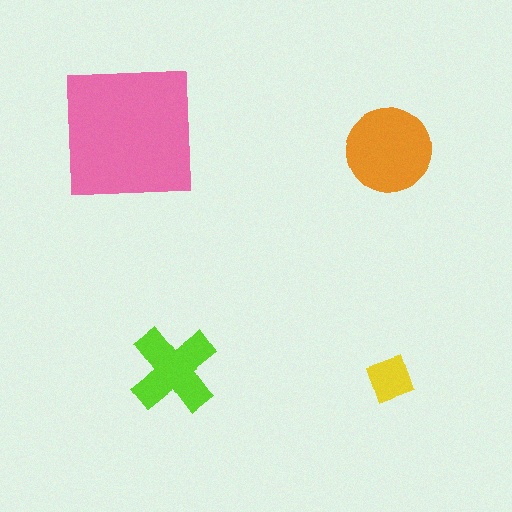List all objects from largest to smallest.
The pink square, the orange circle, the lime cross, the yellow diamond.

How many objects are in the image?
There are 4 objects in the image.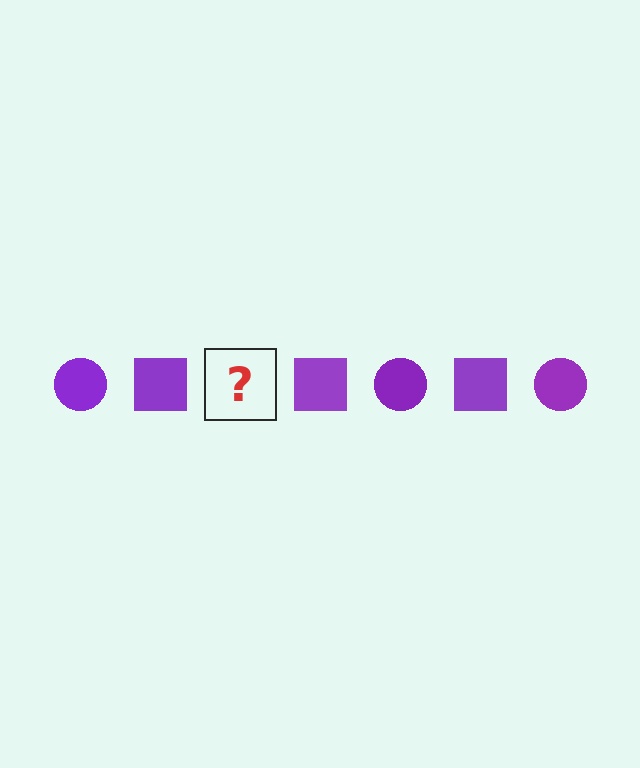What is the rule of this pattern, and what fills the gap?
The rule is that the pattern cycles through circle, square shapes in purple. The gap should be filled with a purple circle.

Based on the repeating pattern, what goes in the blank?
The blank should be a purple circle.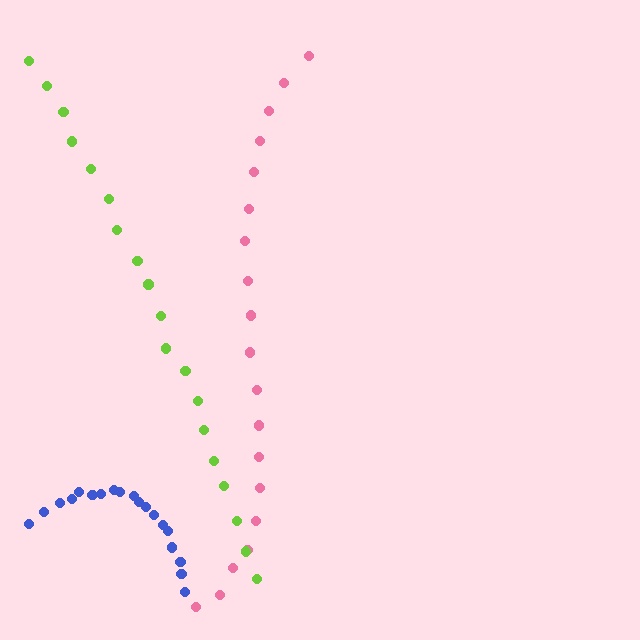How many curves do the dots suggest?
There are 3 distinct paths.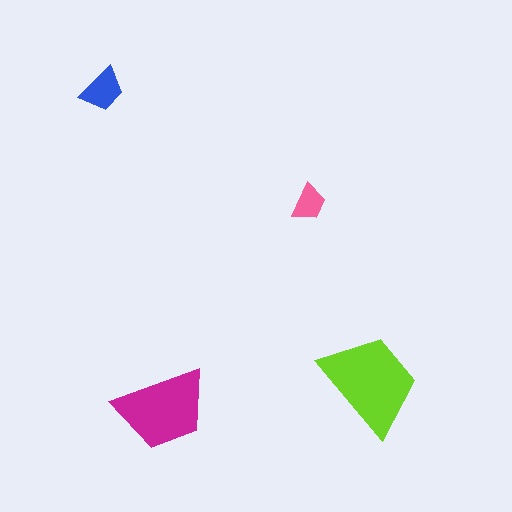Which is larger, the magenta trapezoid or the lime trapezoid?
The lime one.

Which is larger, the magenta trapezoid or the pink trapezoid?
The magenta one.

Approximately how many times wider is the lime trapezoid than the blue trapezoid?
About 2.5 times wider.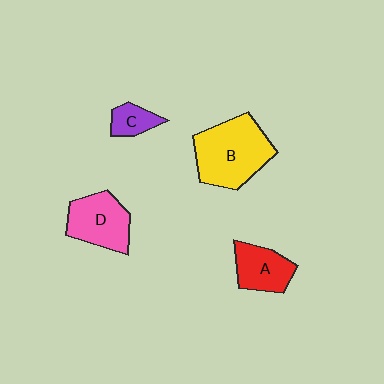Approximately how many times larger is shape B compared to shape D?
Approximately 1.4 times.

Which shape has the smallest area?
Shape C (purple).